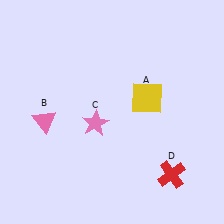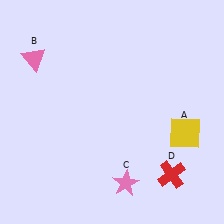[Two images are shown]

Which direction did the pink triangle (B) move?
The pink triangle (B) moved up.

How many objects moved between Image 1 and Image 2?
3 objects moved between the two images.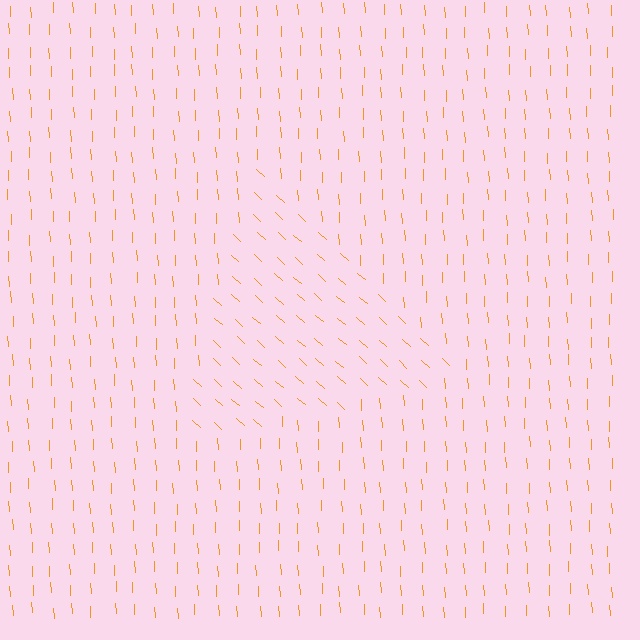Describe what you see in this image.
The image is filled with small orange line segments. A triangle region in the image has lines oriented differently from the surrounding lines, creating a visible texture boundary.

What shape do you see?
I see a triangle.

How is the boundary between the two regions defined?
The boundary is defined purely by a change in line orientation (approximately 45 degrees difference). All lines are the same color and thickness.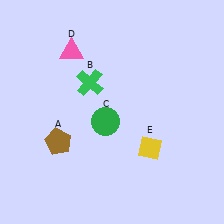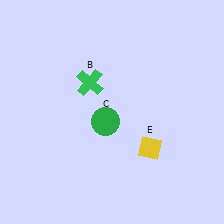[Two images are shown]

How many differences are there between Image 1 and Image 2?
There are 2 differences between the two images.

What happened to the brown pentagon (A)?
The brown pentagon (A) was removed in Image 2. It was in the bottom-left area of Image 1.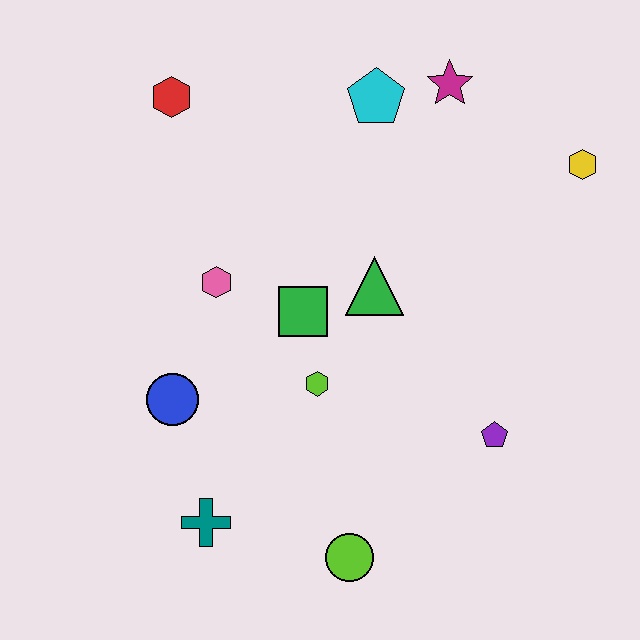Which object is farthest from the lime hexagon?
The yellow hexagon is farthest from the lime hexagon.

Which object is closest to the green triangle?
The green square is closest to the green triangle.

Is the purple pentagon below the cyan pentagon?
Yes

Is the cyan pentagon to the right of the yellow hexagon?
No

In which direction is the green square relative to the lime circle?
The green square is above the lime circle.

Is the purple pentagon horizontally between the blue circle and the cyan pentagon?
No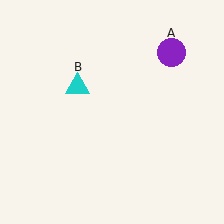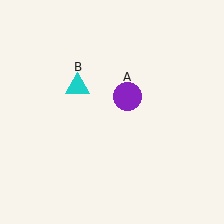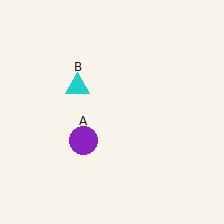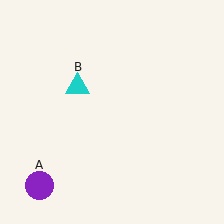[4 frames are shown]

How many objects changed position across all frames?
1 object changed position: purple circle (object A).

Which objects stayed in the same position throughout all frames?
Cyan triangle (object B) remained stationary.